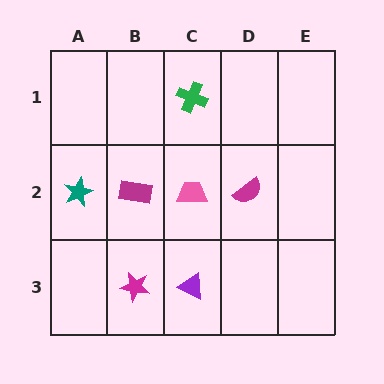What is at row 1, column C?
A green cross.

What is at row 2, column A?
A teal star.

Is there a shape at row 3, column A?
No, that cell is empty.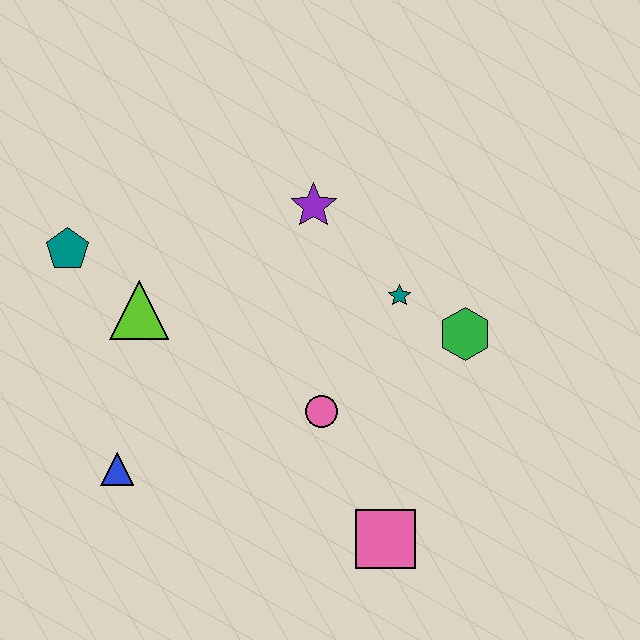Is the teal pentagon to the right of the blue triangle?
No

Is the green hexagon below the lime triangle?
Yes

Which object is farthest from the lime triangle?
The pink square is farthest from the lime triangle.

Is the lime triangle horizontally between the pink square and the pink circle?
No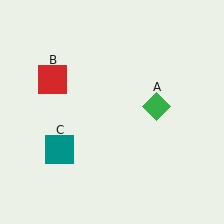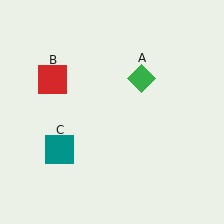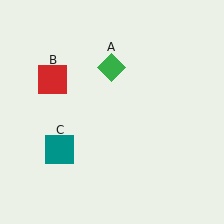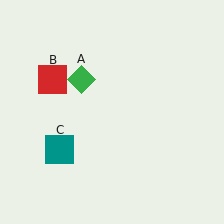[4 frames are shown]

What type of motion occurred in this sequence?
The green diamond (object A) rotated counterclockwise around the center of the scene.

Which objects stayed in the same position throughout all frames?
Red square (object B) and teal square (object C) remained stationary.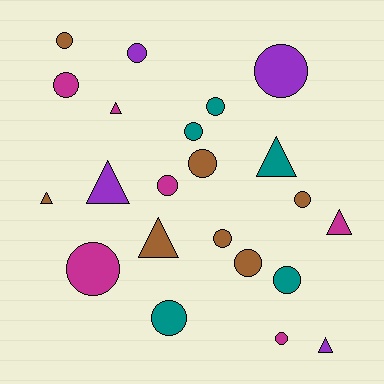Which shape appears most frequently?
Circle, with 15 objects.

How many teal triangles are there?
There is 1 teal triangle.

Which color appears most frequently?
Brown, with 7 objects.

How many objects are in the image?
There are 22 objects.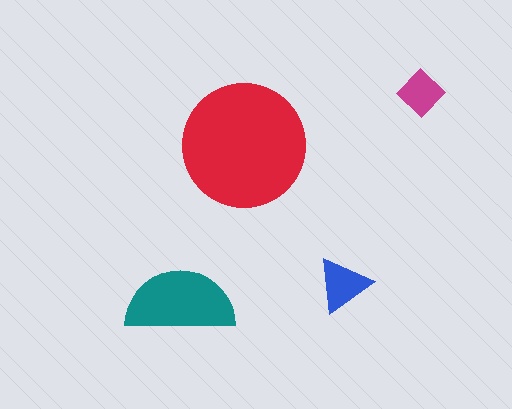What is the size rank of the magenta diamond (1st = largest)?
4th.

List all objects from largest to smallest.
The red circle, the teal semicircle, the blue triangle, the magenta diamond.